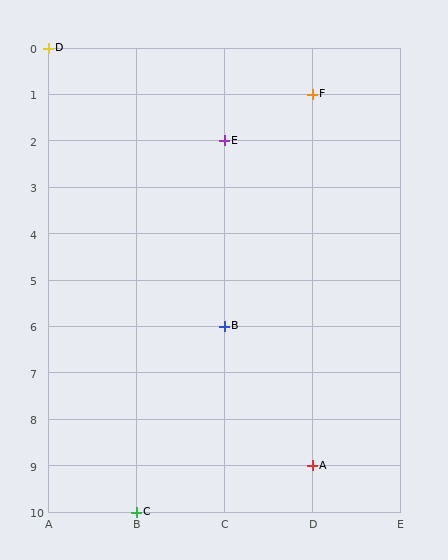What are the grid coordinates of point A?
Point A is at grid coordinates (D, 9).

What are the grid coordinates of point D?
Point D is at grid coordinates (A, 0).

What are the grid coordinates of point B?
Point B is at grid coordinates (C, 6).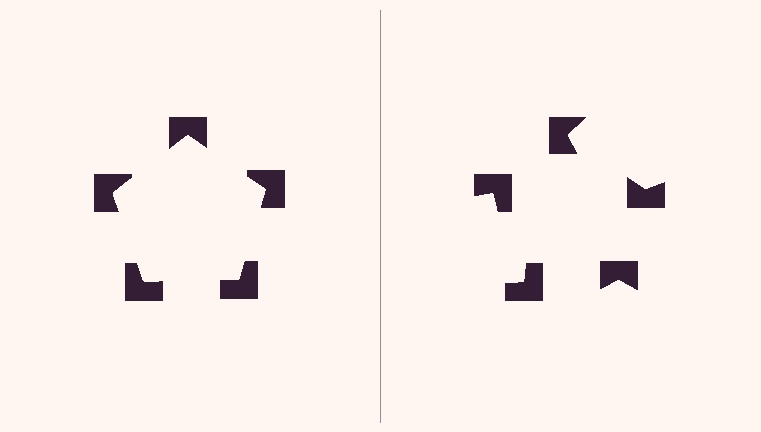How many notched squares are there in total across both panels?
10 — 5 on each side.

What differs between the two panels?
The notched squares are positioned identically on both sides; only the wedge orientations differ. On the left they align to a pentagon; on the right they are misaligned.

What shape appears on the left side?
An illusory pentagon.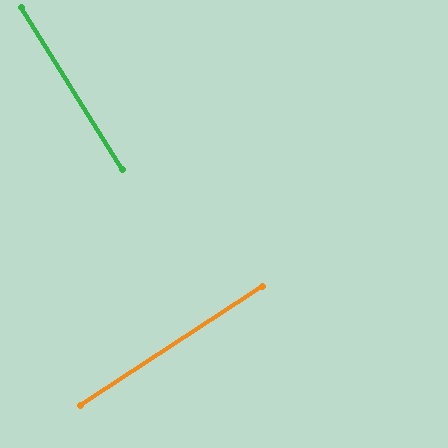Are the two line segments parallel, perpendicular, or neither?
Perpendicular — they meet at approximately 89°.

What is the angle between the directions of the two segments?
Approximately 89 degrees.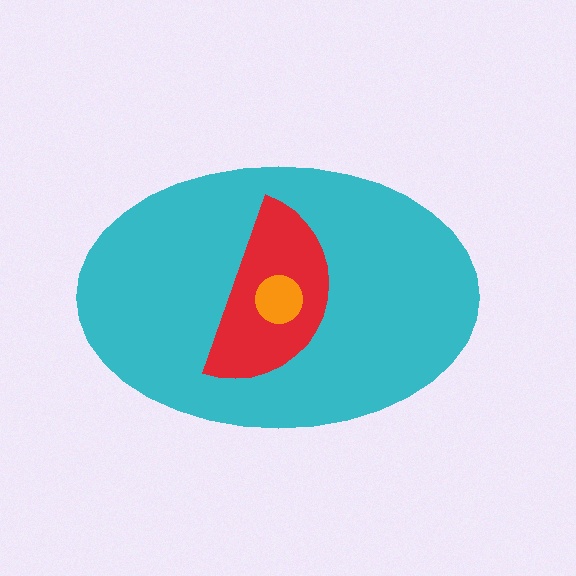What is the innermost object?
The orange circle.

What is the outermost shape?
The cyan ellipse.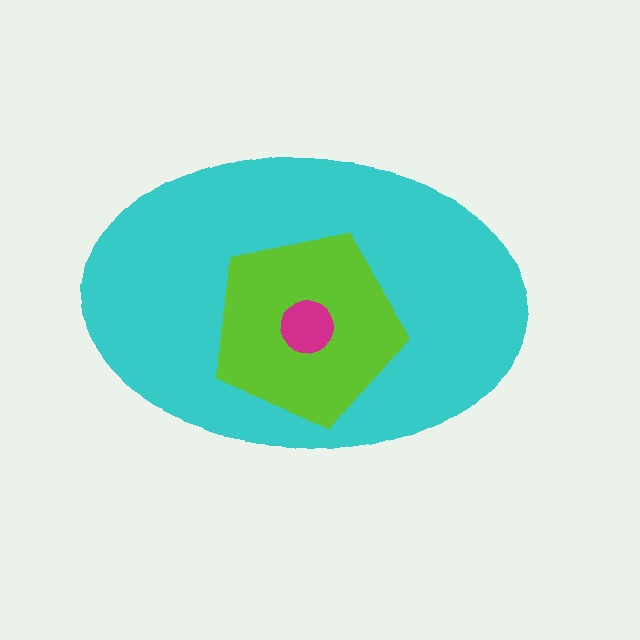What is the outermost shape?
The cyan ellipse.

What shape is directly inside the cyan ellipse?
The lime pentagon.